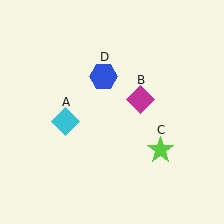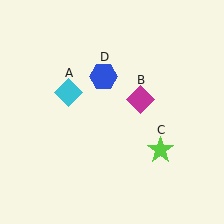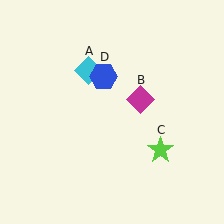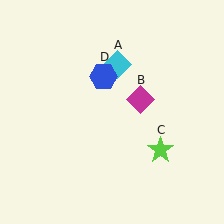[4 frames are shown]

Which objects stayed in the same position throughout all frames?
Magenta diamond (object B) and lime star (object C) and blue hexagon (object D) remained stationary.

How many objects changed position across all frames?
1 object changed position: cyan diamond (object A).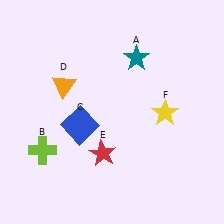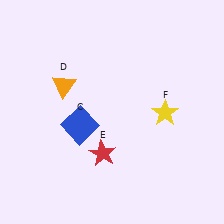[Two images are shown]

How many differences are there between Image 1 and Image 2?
There are 2 differences between the two images.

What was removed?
The lime cross (B), the teal star (A) were removed in Image 2.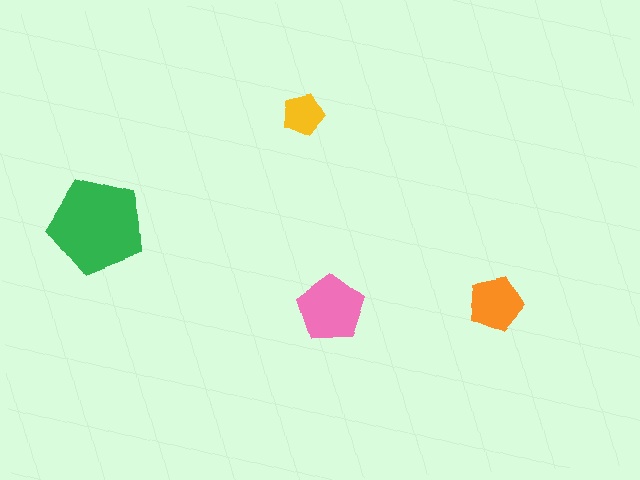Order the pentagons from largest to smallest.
the green one, the pink one, the orange one, the yellow one.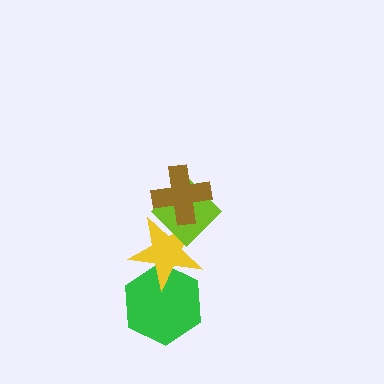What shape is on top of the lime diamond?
The brown cross is on top of the lime diamond.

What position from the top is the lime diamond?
The lime diamond is 2nd from the top.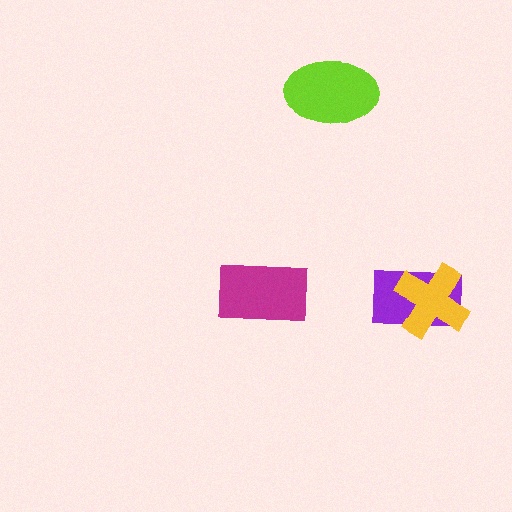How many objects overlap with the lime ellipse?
0 objects overlap with the lime ellipse.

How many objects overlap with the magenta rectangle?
0 objects overlap with the magenta rectangle.